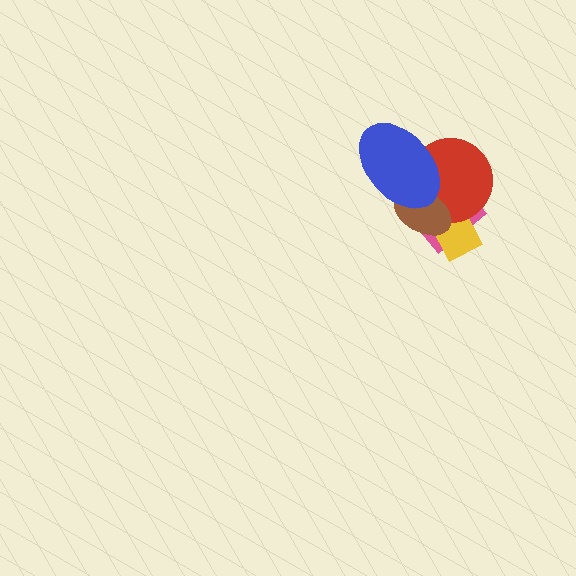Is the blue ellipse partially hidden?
No, no other shape covers it.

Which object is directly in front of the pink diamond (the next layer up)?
The yellow rectangle is directly in front of the pink diamond.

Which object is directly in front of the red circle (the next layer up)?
The brown ellipse is directly in front of the red circle.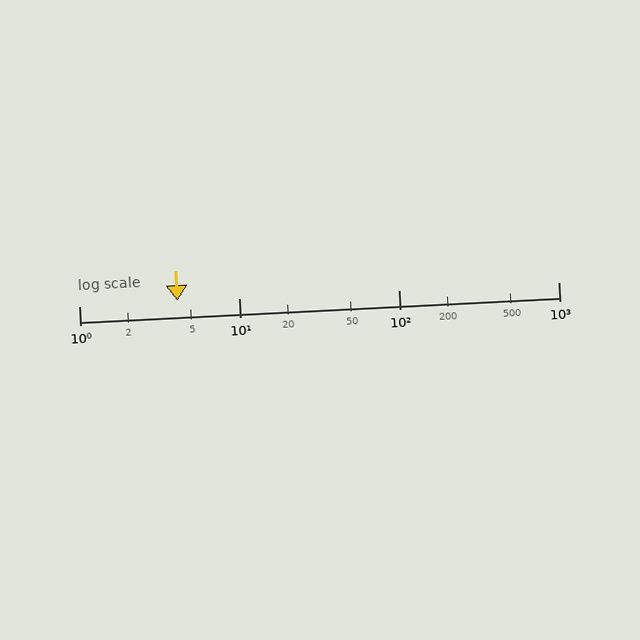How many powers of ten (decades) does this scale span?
The scale spans 3 decades, from 1 to 1000.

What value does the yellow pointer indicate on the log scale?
The pointer indicates approximately 4.1.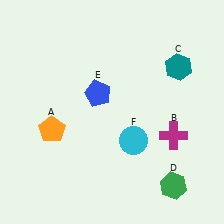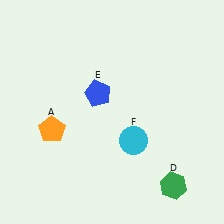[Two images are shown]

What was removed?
The teal hexagon (C), the magenta cross (B) were removed in Image 2.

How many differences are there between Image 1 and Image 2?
There are 2 differences between the two images.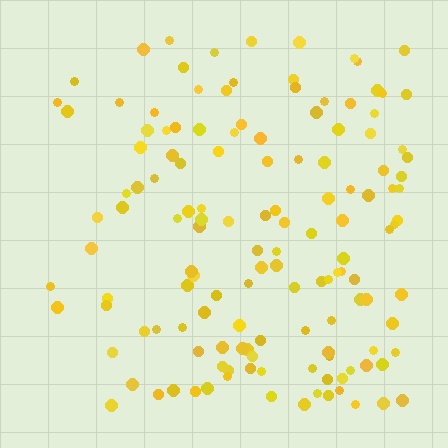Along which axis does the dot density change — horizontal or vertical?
Horizontal.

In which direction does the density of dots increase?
From left to right, with the right side densest.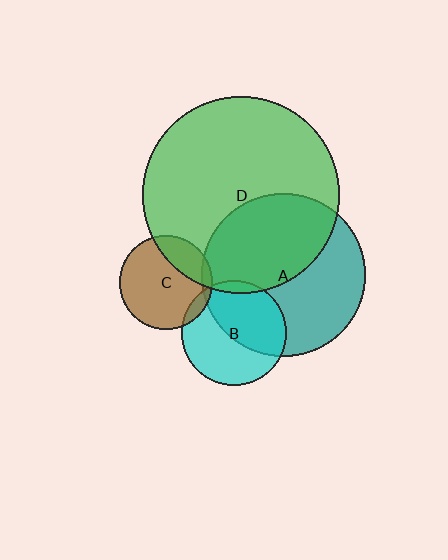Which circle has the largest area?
Circle D (green).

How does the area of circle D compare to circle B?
Approximately 3.5 times.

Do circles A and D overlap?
Yes.